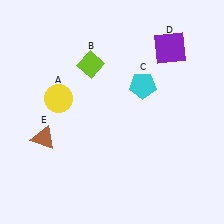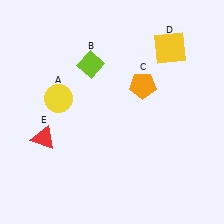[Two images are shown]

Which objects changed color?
C changed from cyan to orange. D changed from purple to yellow. E changed from brown to red.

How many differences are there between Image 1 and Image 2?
There are 3 differences between the two images.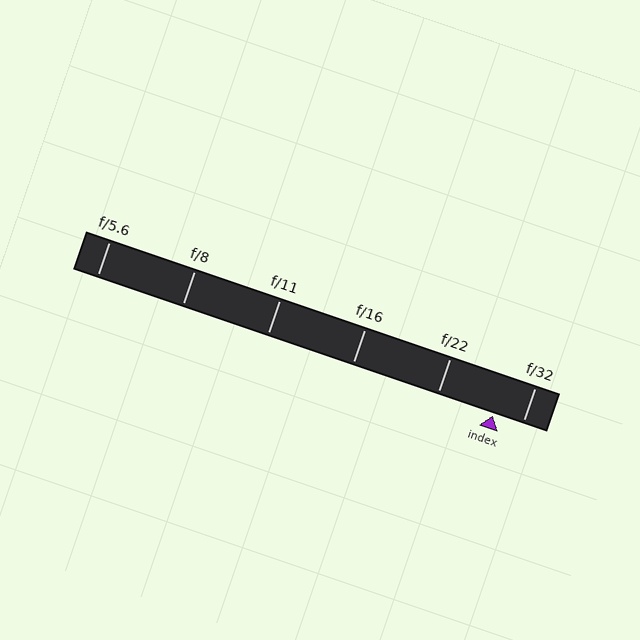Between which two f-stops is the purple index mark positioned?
The index mark is between f/22 and f/32.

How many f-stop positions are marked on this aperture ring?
There are 6 f-stop positions marked.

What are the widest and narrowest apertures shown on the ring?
The widest aperture shown is f/5.6 and the narrowest is f/32.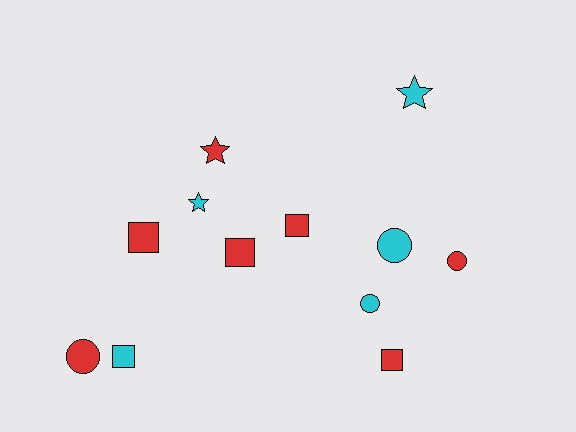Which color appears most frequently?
Red, with 7 objects.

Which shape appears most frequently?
Square, with 5 objects.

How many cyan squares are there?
There is 1 cyan square.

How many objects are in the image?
There are 12 objects.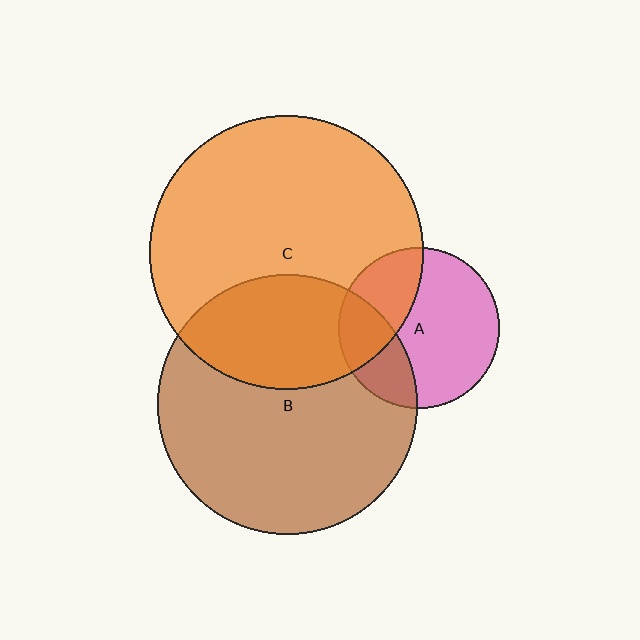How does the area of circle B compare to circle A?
Approximately 2.6 times.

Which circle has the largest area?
Circle C (orange).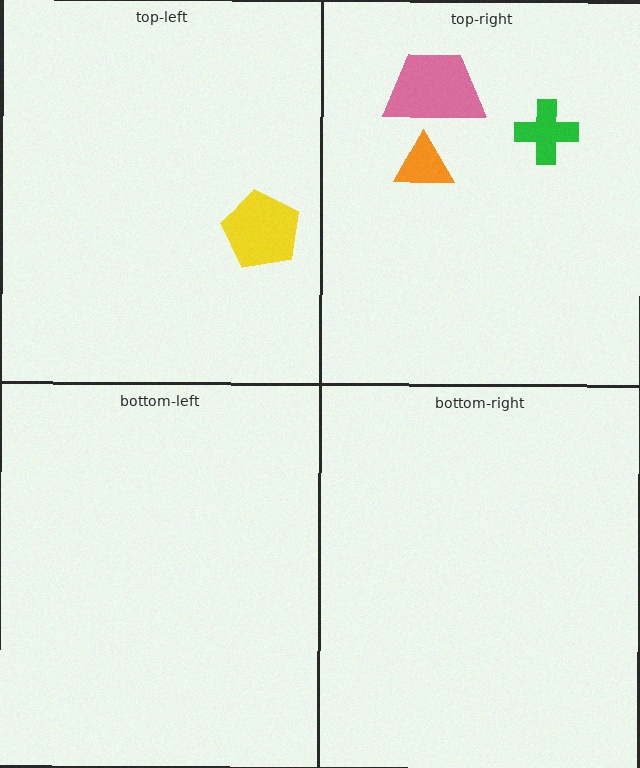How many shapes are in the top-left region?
1.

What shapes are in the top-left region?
The yellow pentagon.